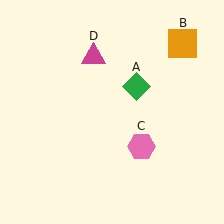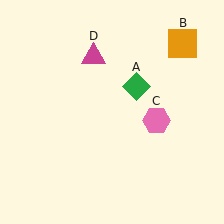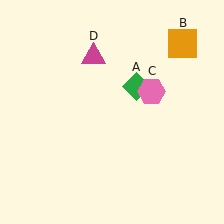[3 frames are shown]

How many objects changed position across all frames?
1 object changed position: pink hexagon (object C).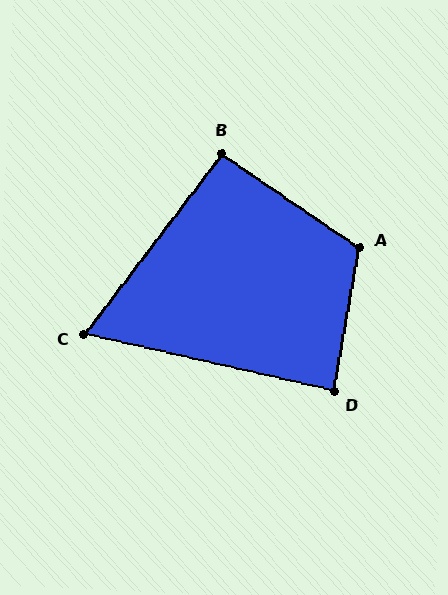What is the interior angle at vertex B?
Approximately 93 degrees (approximately right).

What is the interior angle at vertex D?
Approximately 87 degrees (approximately right).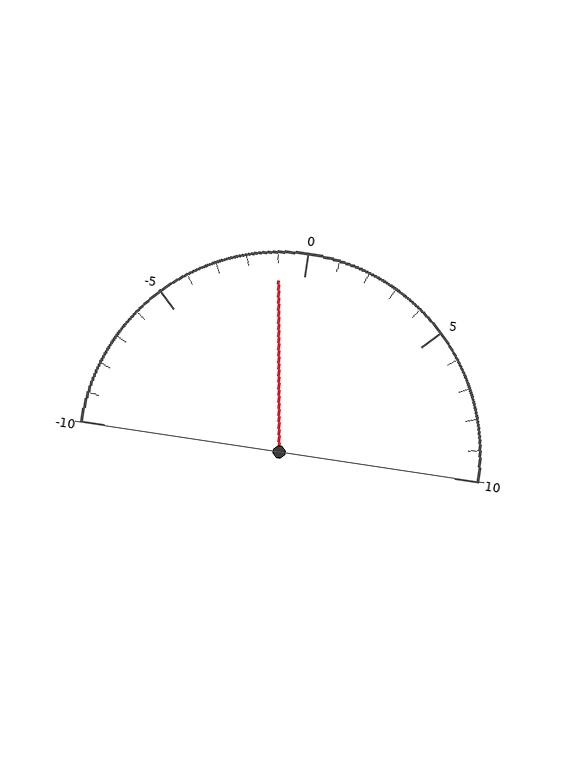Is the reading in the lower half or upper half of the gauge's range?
The reading is in the lower half of the range (-10 to 10).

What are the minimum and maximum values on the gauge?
The gauge ranges from -10 to 10.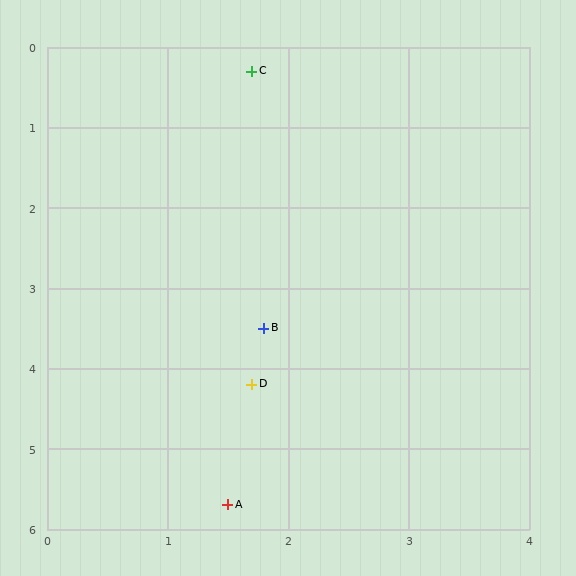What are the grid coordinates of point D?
Point D is at approximately (1.7, 4.2).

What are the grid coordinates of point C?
Point C is at approximately (1.7, 0.3).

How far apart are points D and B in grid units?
Points D and B are about 0.7 grid units apart.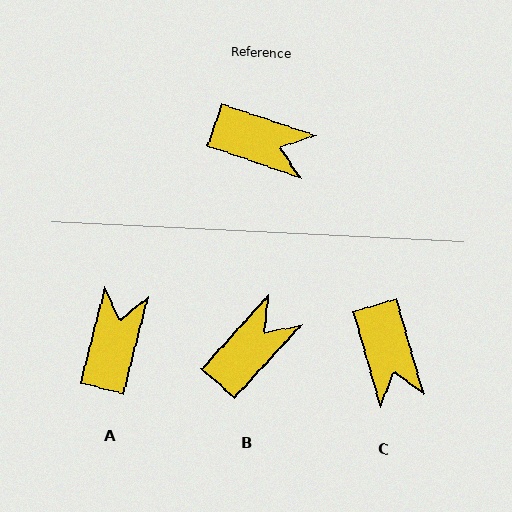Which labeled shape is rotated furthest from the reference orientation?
A, about 95 degrees away.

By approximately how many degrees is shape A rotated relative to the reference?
Approximately 95 degrees counter-clockwise.